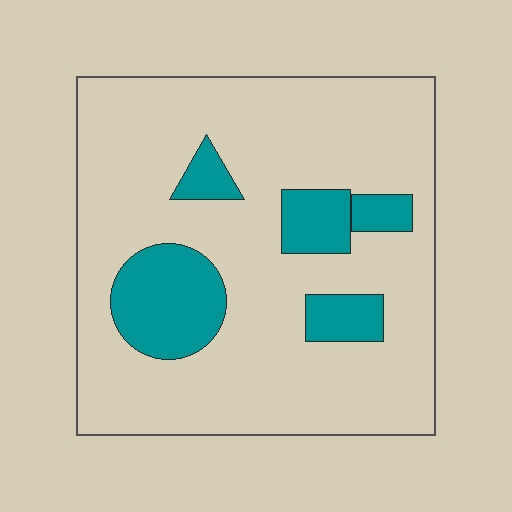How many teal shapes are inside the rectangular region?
5.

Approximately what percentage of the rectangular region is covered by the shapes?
Approximately 20%.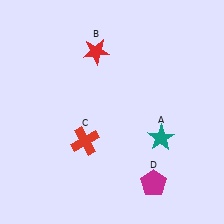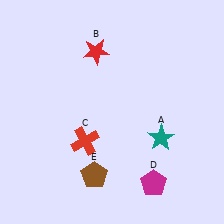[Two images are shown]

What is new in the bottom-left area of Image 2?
A brown pentagon (E) was added in the bottom-left area of Image 2.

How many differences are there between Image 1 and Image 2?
There is 1 difference between the two images.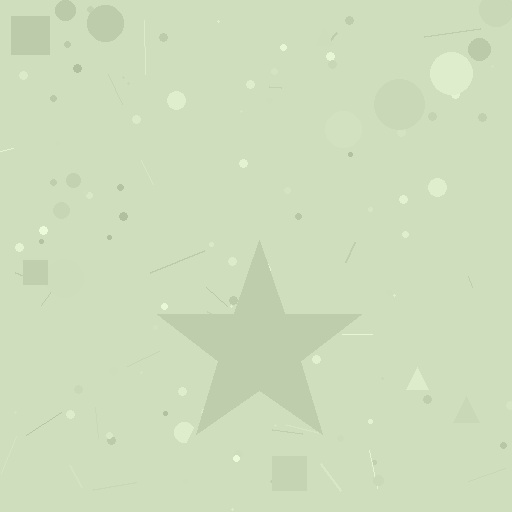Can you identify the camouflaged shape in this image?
The camouflaged shape is a star.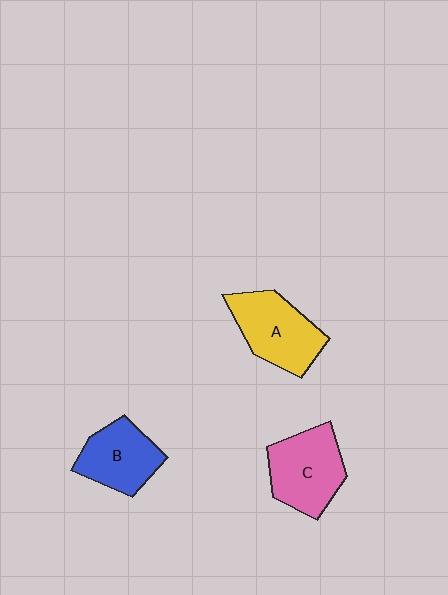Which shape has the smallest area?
Shape B (blue).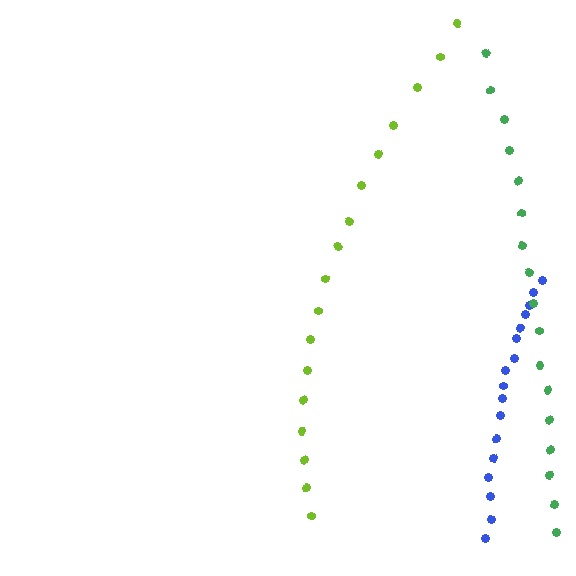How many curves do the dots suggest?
There are 3 distinct paths.